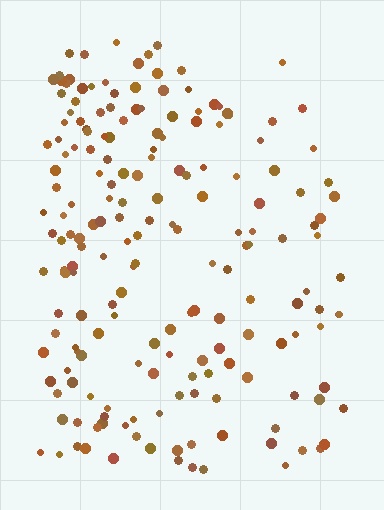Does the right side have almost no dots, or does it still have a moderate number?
Still a moderate number, just noticeably fewer than the left.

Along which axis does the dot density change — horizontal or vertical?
Horizontal.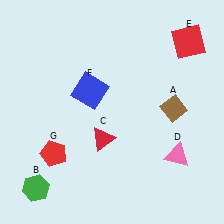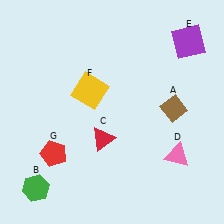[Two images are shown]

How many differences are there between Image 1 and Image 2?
There are 2 differences between the two images.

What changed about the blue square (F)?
In Image 1, F is blue. In Image 2, it changed to yellow.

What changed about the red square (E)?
In Image 1, E is red. In Image 2, it changed to purple.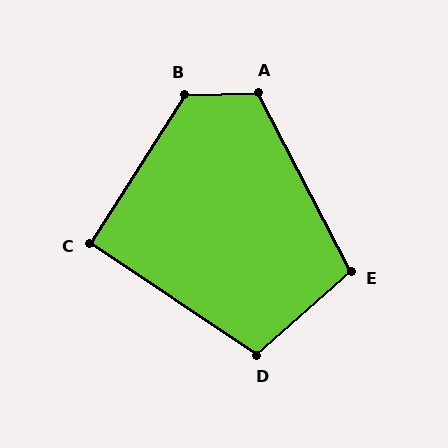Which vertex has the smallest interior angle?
C, at approximately 91 degrees.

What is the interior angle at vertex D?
Approximately 104 degrees (obtuse).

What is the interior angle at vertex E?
Approximately 104 degrees (obtuse).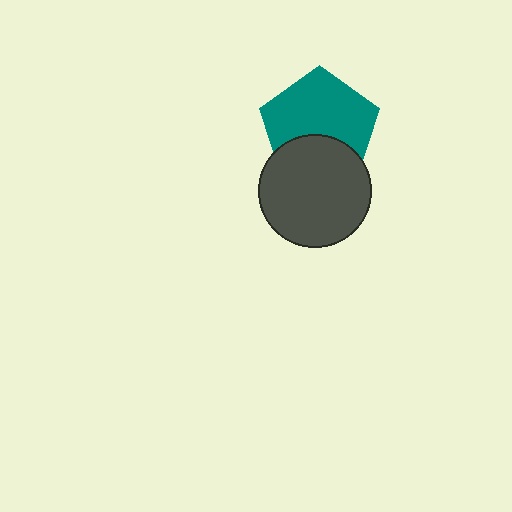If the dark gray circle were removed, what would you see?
You would see the complete teal pentagon.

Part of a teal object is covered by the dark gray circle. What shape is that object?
It is a pentagon.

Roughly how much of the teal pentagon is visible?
Most of it is visible (roughly 65%).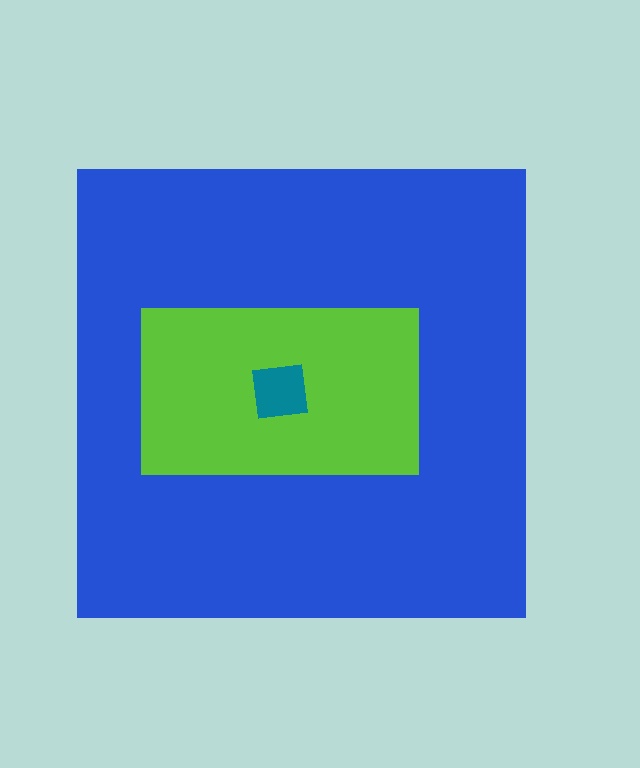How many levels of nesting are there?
3.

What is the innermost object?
The teal square.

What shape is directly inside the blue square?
The lime rectangle.